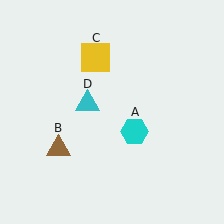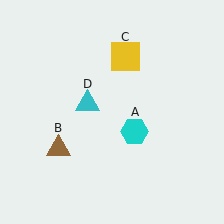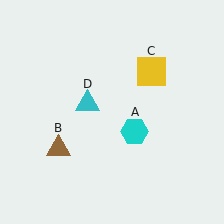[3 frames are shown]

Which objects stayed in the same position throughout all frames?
Cyan hexagon (object A) and brown triangle (object B) and cyan triangle (object D) remained stationary.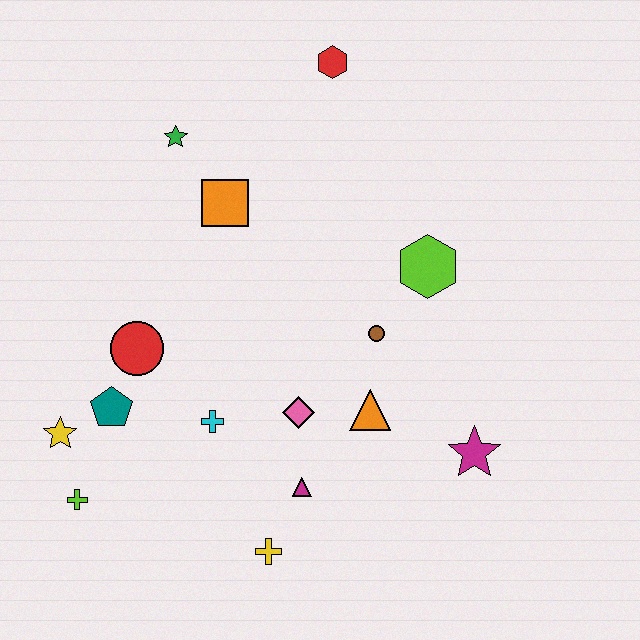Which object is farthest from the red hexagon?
The lime cross is farthest from the red hexagon.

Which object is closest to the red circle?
The teal pentagon is closest to the red circle.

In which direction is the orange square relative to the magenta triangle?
The orange square is above the magenta triangle.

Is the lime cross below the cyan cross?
Yes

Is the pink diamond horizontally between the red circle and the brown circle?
Yes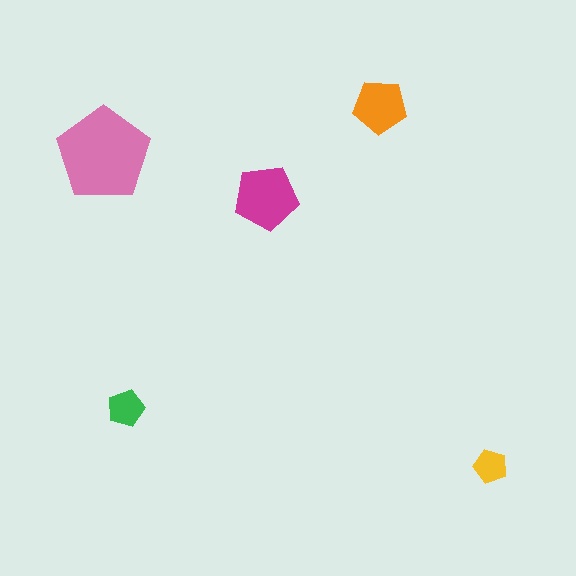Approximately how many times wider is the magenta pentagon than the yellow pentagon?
About 2 times wider.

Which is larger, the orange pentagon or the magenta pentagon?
The magenta one.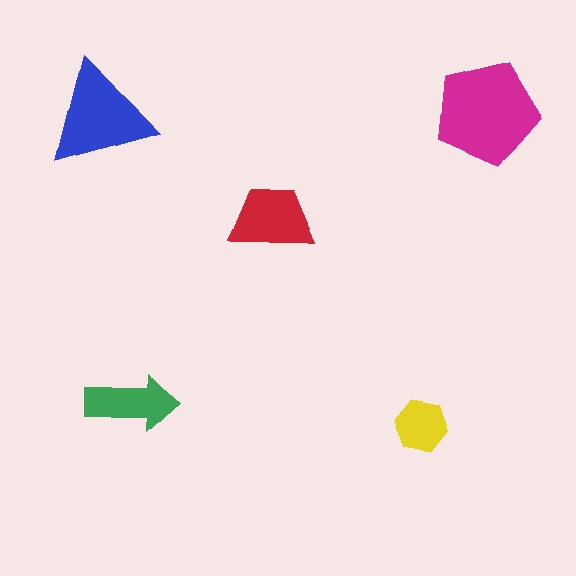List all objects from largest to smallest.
The magenta pentagon, the blue triangle, the red trapezoid, the green arrow, the yellow hexagon.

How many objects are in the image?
There are 5 objects in the image.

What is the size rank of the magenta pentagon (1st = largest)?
1st.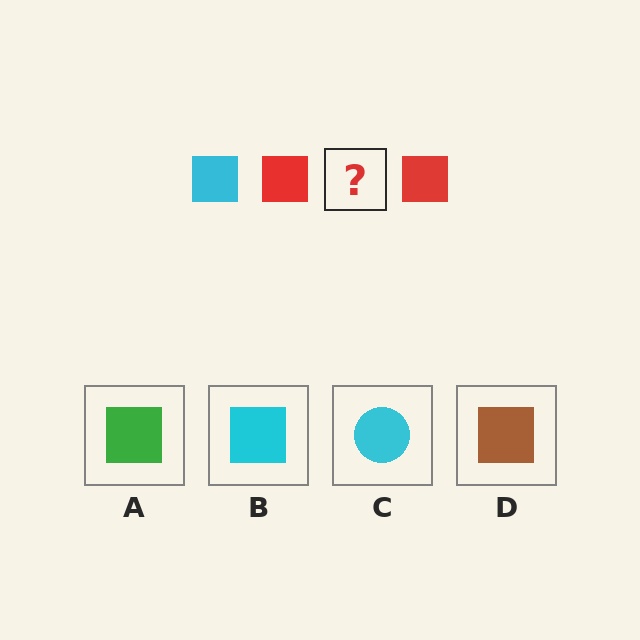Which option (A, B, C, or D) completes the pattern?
B.